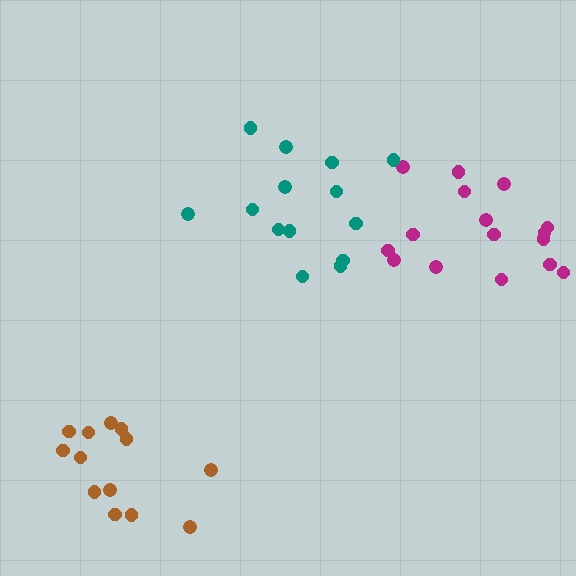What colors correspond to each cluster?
The clusters are colored: magenta, brown, teal.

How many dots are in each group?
Group 1: 16 dots, Group 2: 13 dots, Group 3: 14 dots (43 total).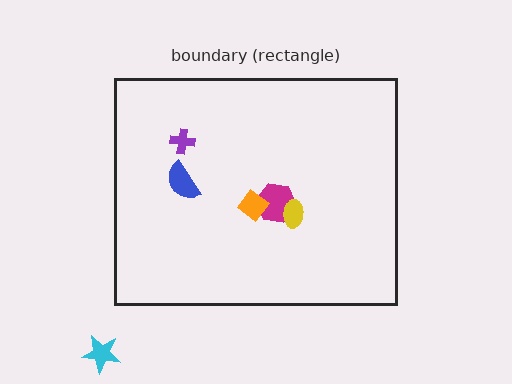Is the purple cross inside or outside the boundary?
Inside.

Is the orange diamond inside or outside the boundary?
Inside.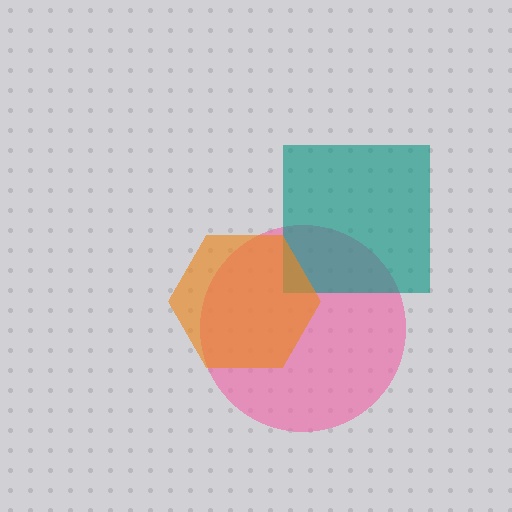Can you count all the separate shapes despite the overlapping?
Yes, there are 3 separate shapes.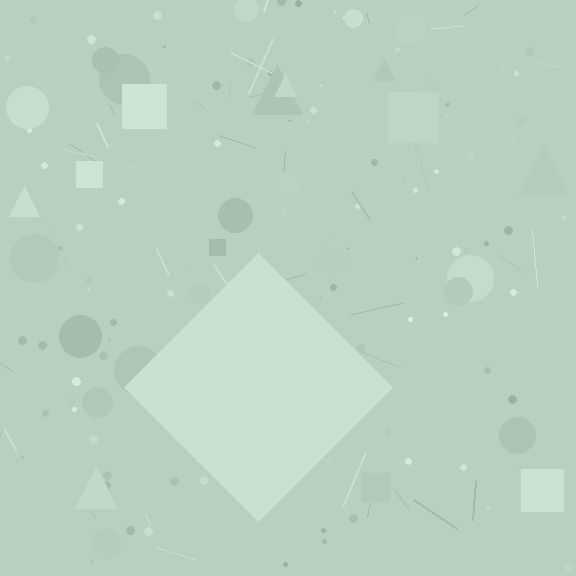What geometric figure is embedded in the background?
A diamond is embedded in the background.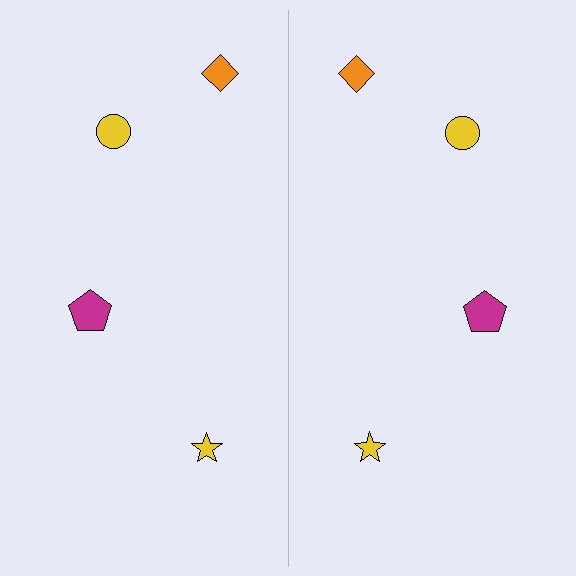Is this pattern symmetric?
Yes, this pattern has bilateral (reflection) symmetry.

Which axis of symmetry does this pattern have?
The pattern has a vertical axis of symmetry running through the center of the image.